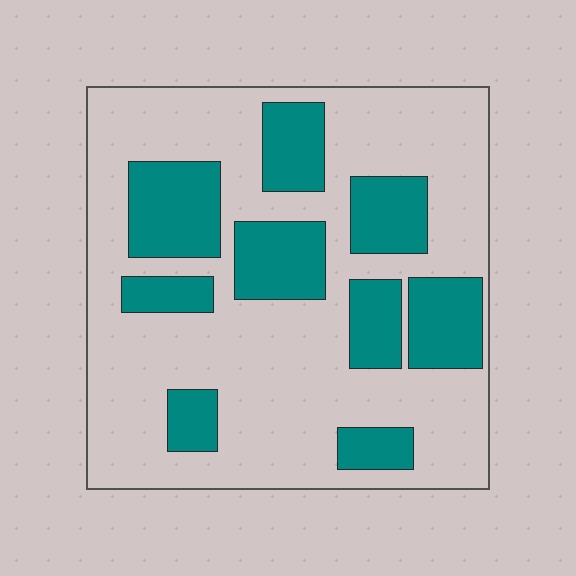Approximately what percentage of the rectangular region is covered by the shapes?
Approximately 30%.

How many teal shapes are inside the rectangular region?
9.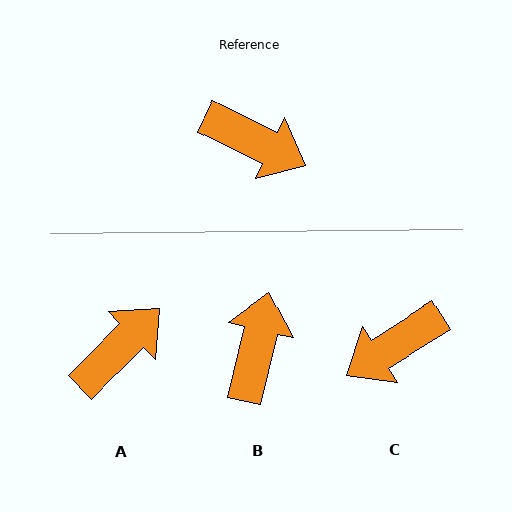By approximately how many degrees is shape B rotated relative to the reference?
Approximately 103 degrees counter-clockwise.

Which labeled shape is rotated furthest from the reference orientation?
C, about 122 degrees away.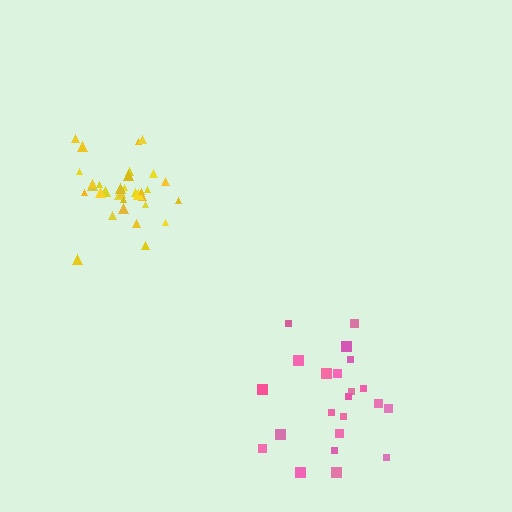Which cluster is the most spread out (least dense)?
Pink.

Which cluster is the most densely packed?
Yellow.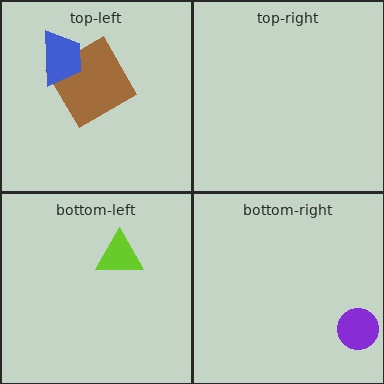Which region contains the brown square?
The top-left region.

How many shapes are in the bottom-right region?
1.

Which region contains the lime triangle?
The bottom-left region.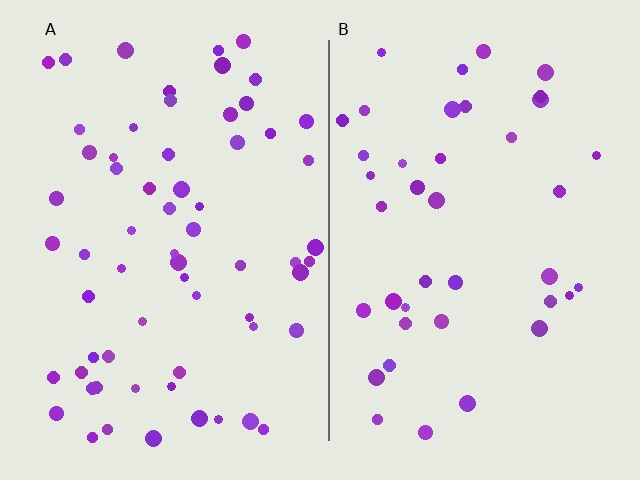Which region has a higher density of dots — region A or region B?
A (the left).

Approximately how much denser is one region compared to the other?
Approximately 1.6× — region A over region B.